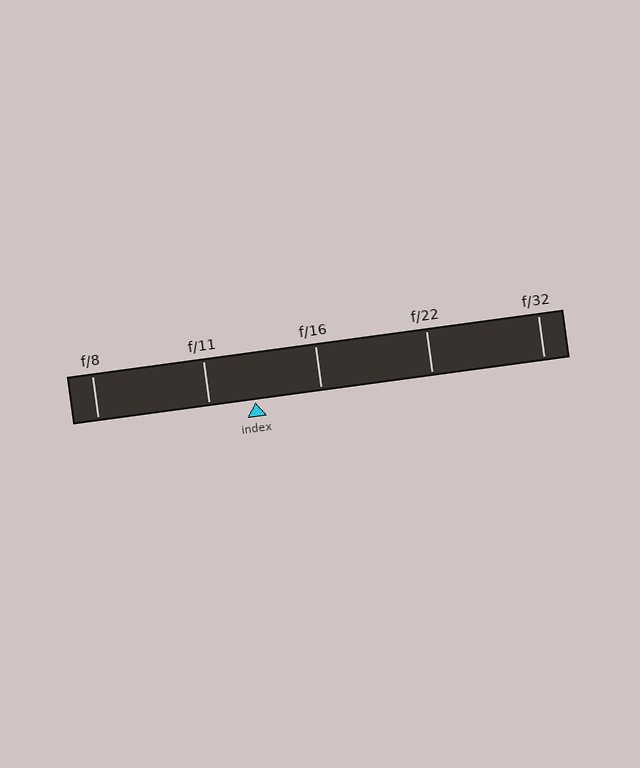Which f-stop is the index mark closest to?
The index mark is closest to f/11.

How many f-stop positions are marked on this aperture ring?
There are 5 f-stop positions marked.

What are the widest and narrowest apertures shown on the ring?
The widest aperture shown is f/8 and the narrowest is f/32.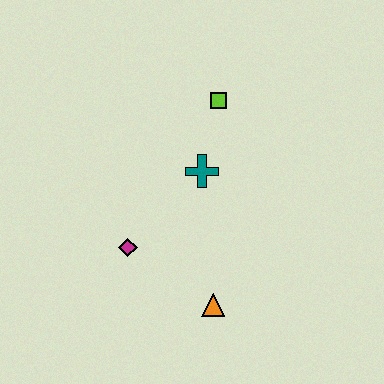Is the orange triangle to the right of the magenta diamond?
Yes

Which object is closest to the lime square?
The teal cross is closest to the lime square.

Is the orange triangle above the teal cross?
No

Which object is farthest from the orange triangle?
The lime square is farthest from the orange triangle.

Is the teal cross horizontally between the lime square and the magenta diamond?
Yes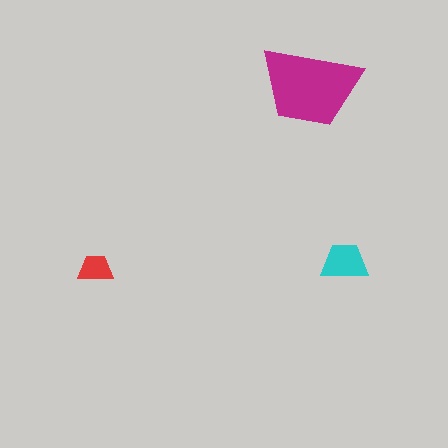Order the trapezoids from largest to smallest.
the magenta one, the cyan one, the red one.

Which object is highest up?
The magenta trapezoid is topmost.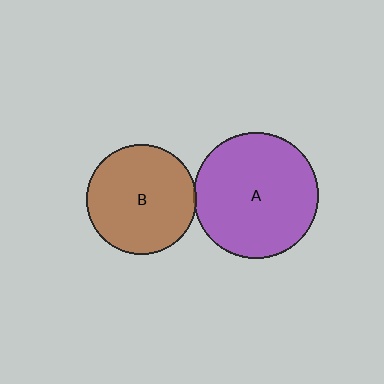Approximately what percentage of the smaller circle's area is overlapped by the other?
Approximately 5%.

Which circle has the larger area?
Circle A (purple).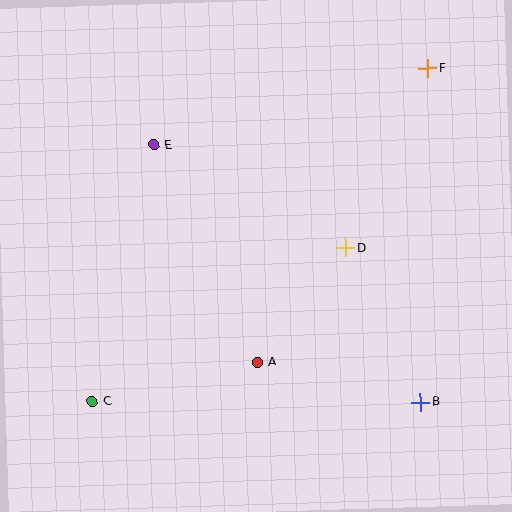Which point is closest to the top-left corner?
Point E is closest to the top-left corner.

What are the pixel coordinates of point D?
Point D is at (345, 248).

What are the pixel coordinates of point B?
Point B is at (420, 402).